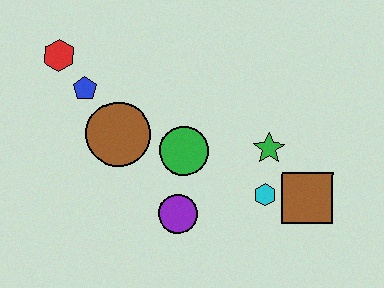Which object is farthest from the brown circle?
The brown square is farthest from the brown circle.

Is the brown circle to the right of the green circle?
No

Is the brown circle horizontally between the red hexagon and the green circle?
Yes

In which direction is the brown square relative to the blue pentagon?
The brown square is to the right of the blue pentagon.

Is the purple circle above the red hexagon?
No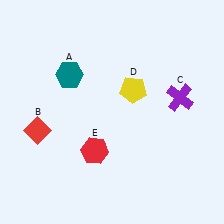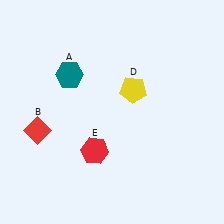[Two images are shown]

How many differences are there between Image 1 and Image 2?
There is 1 difference between the two images.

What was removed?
The purple cross (C) was removed in Image 2.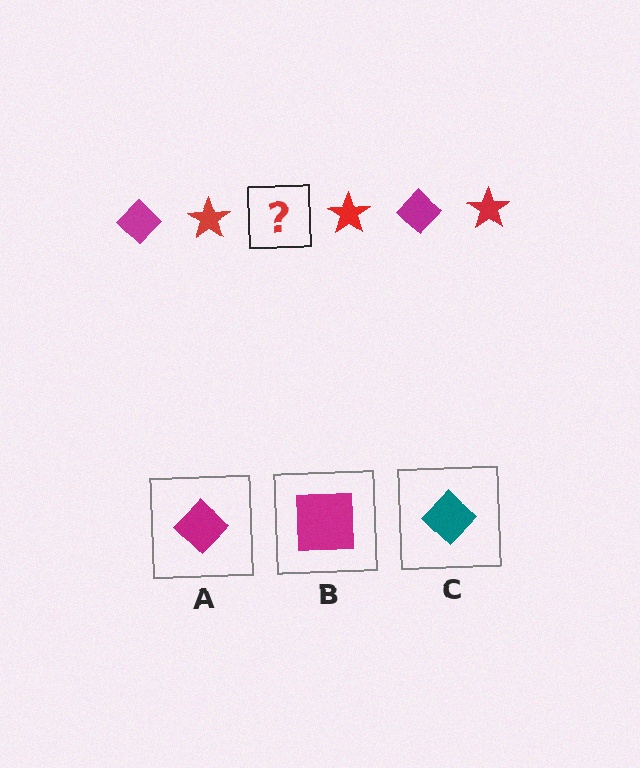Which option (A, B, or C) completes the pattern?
A.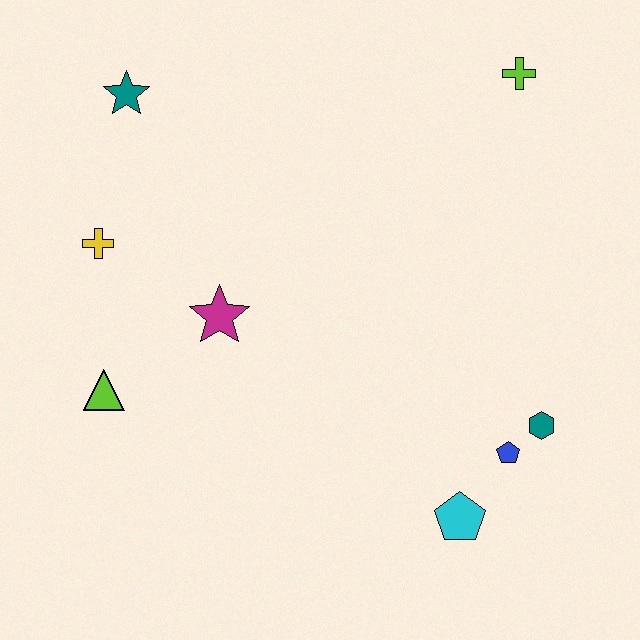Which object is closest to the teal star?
The yellow cross is closest to the teal star.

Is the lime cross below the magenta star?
No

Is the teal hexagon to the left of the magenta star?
No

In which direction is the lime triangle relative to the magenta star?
The lime triangle is to the left of the magenta star.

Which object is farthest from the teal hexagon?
The teal star is farthest from the teal hexagon.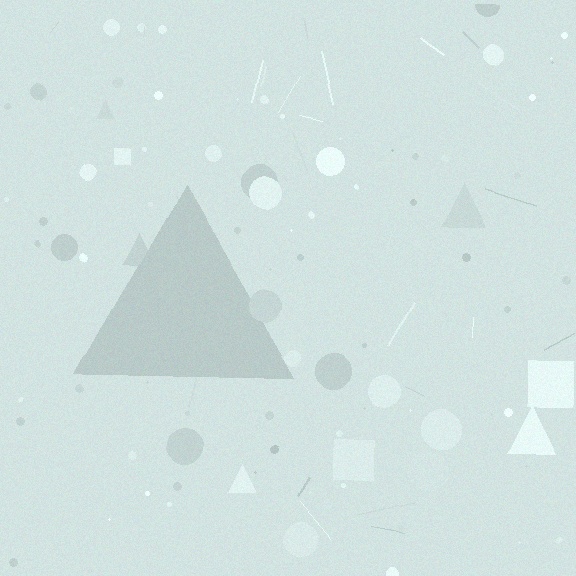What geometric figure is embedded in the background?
A triangle is embedded in the background.